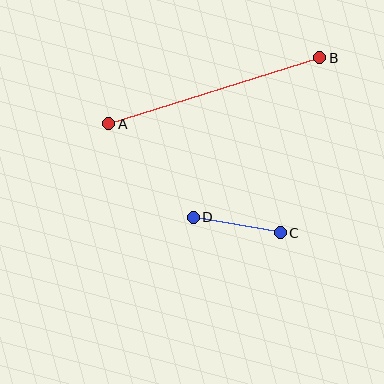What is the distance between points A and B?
The distance is approximately 221 pixels.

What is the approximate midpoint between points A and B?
The midpoint is at approximately (214, 91) pixels.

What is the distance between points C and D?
The distance is approximately 88 pixels.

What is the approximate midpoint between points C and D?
The midpoint is at approximately (237, 225) pixels.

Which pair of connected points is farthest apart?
Points A and B are farthest apart.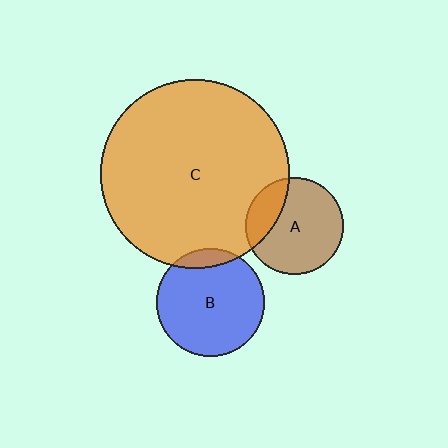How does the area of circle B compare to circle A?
Approximately 1.2 times.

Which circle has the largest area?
Circle C (orange).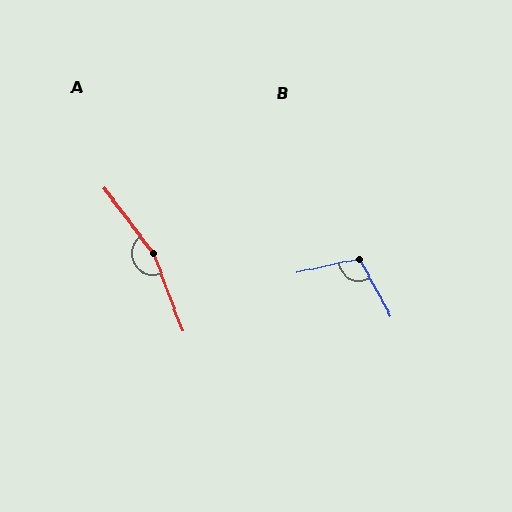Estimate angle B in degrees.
Approximately 106 degrees.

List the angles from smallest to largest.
B (106°), A (164°).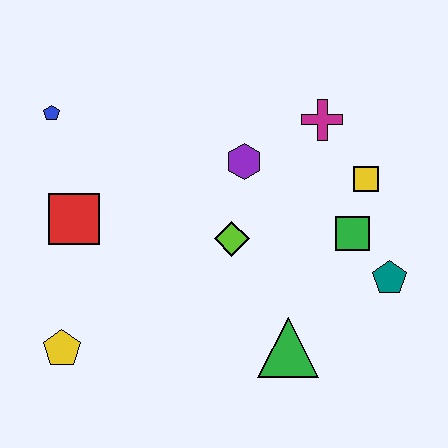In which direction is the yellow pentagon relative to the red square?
The yellow pentagon is below the red square.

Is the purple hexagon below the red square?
No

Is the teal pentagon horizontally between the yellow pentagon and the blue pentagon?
No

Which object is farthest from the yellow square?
The yellow pentagon is farthest from the yellow square.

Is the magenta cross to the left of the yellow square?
Yes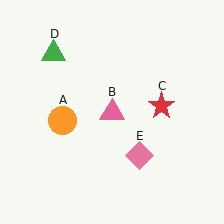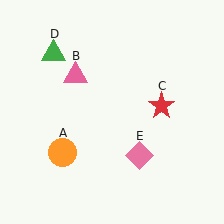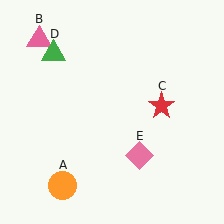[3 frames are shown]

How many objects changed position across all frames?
2 objects changed position: orange circle (object A), pink triangle (object B).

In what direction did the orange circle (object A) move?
The orange circle (object A) moved down.